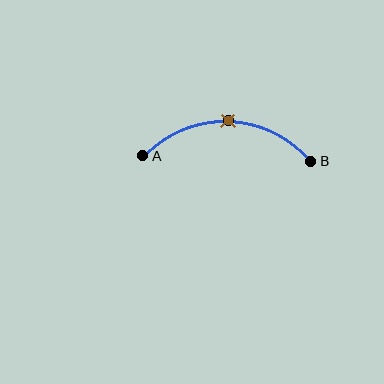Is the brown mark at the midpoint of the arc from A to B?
Yes. The brown mark lies on the arc at equal arc-length from both A and B — it is the arc midpoint.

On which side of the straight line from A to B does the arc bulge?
The arc bulges above the straight line connecting A and B.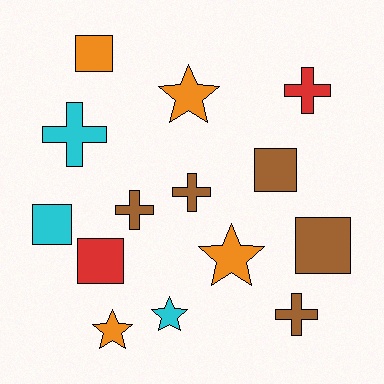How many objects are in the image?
There are 14 objects.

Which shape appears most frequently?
Cross, with 5 objects.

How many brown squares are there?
There are 2 brown squares.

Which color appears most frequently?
Brown, with 5 objects.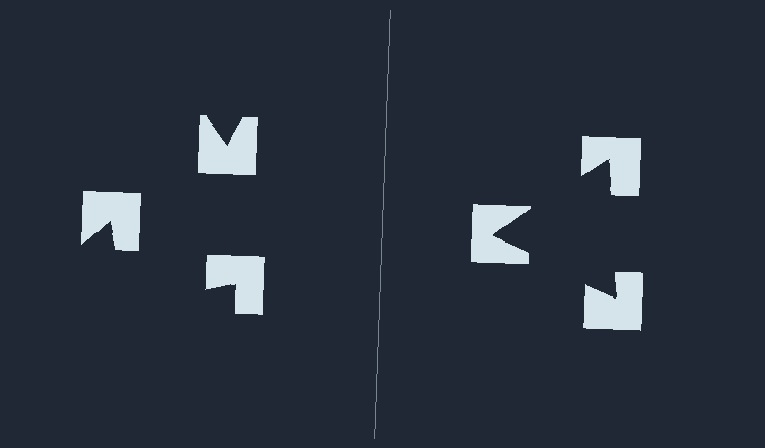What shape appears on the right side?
An illusory triangle.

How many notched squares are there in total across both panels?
6 — 3 on each side.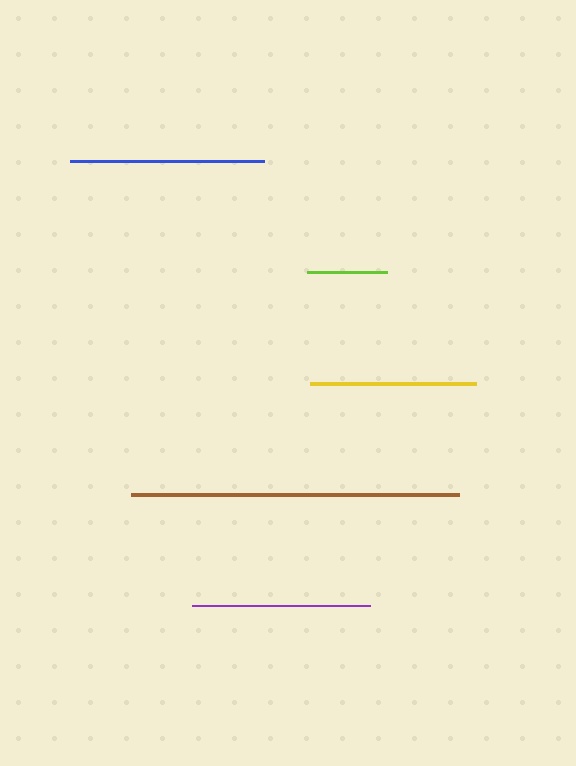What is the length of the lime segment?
The lime segment is approximately 80 pixels long.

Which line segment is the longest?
The brown line is the longest at approximately 329 pixels.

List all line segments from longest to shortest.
From longest to shortest: brown, blue, purple, yellow, lime.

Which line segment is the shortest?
The lime line is the shortest at approximately 80 pixels.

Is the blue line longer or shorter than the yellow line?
The blue line is longer than the yellow line.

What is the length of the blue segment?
The blue segment is approximately 194 pixels long.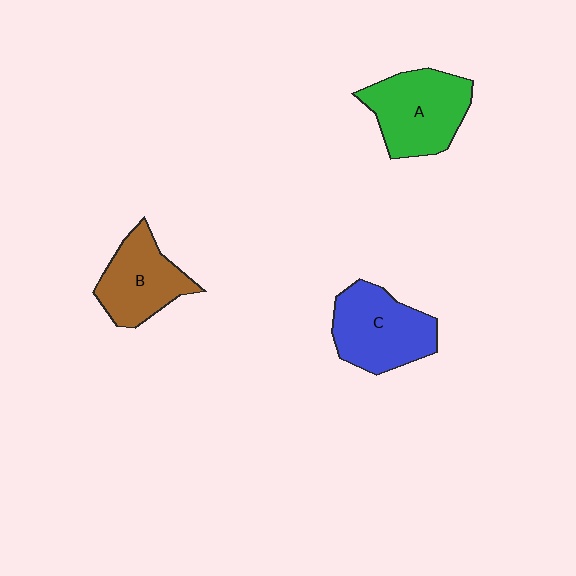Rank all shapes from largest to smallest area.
From largest to smallest: A (green), C (blue), B (brown).